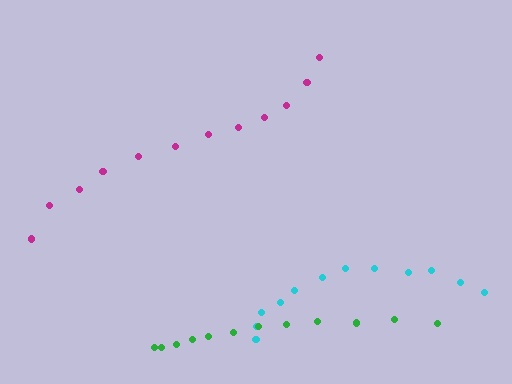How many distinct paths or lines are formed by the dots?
There are 3 distinct paths.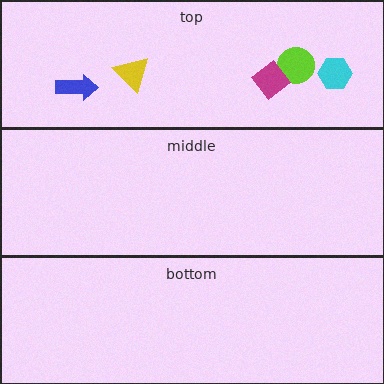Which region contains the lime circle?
The top region.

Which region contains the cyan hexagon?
The top region.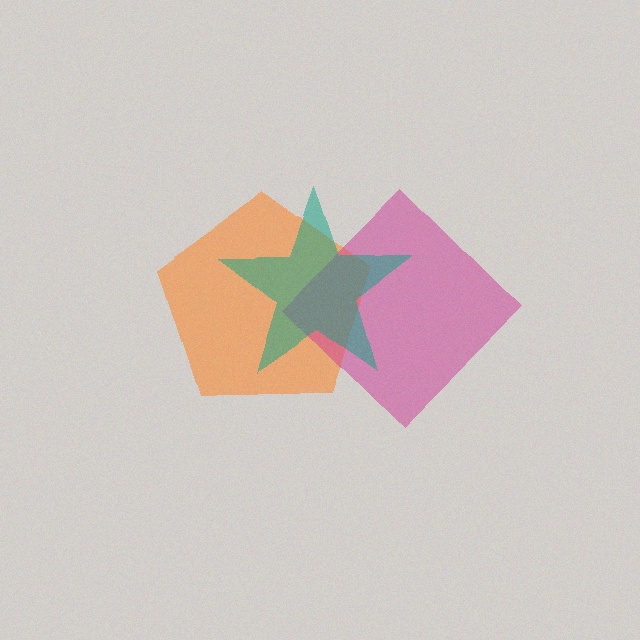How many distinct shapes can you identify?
There are 3 distinct shapes: an orange pentagon, a magenta diamond, a teal star.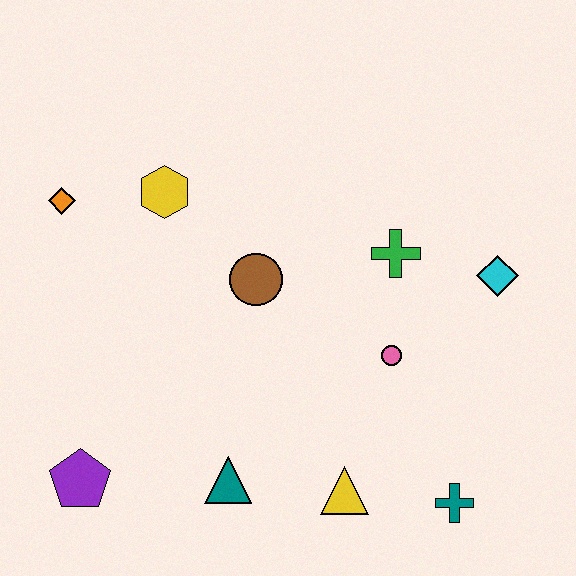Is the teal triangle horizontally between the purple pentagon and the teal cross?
Yes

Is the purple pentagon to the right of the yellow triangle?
No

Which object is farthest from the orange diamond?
The teal cross is farthest from the orange diamond.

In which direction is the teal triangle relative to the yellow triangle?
The teal triangle is to the left of the yellow triangle.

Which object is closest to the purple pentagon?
The teal triangle is closest to the purple pentagon.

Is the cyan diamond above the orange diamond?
No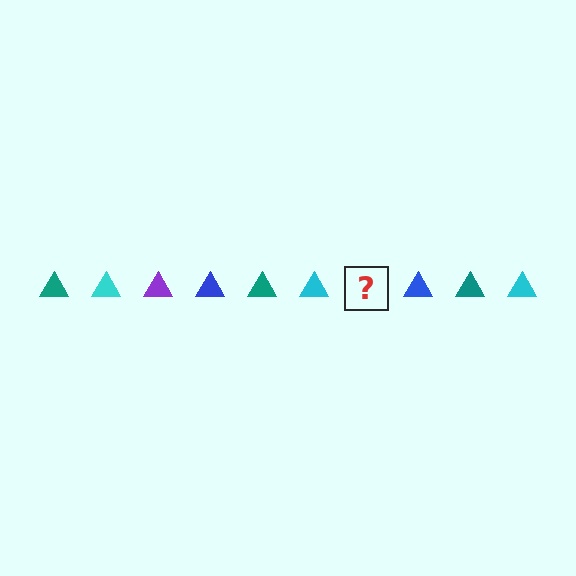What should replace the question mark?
The question mark should be replaced with a purple triangle.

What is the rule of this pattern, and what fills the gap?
The rule is that the pattern cycles through teal, cyan, purple, blue triangles. The gap should be filled with a purple triangle.